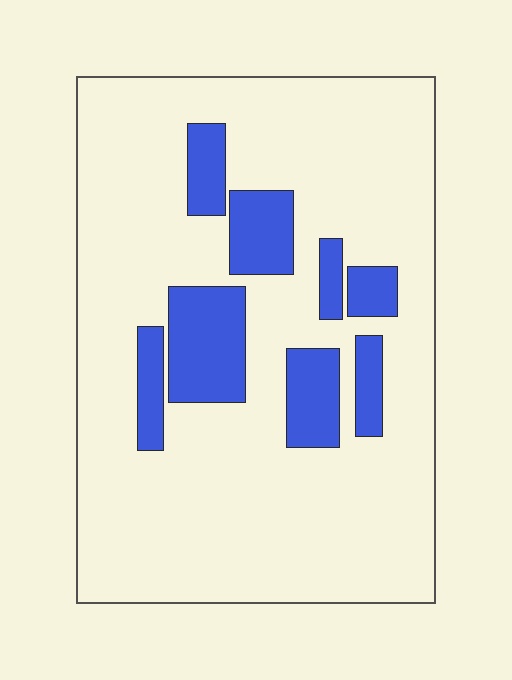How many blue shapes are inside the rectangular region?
8.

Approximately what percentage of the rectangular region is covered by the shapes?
Approximately 20%.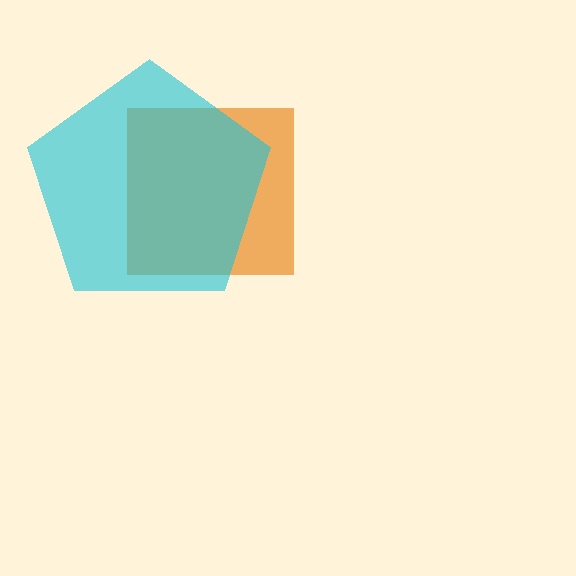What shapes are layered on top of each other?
The layered shapes are: an orange square, a cyan pentagon.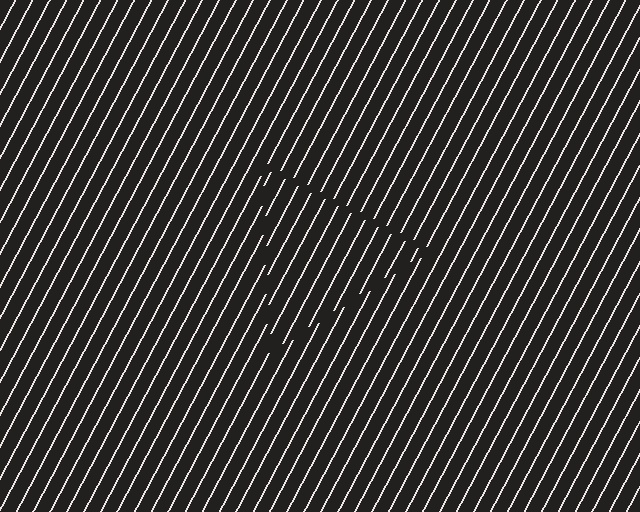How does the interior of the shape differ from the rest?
The interior of the shape contains the same grating, shifted by half a period — the contour is defined by the phase discontinuity where line-ends from the inner and outer gratings abut.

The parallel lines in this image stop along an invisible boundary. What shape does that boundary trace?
An illusory triangle. The interior of the shape contains the same grating, shifted by half a period — the contour is defined by the phase discontinuity where line-ends from the inner and outer gratings abut.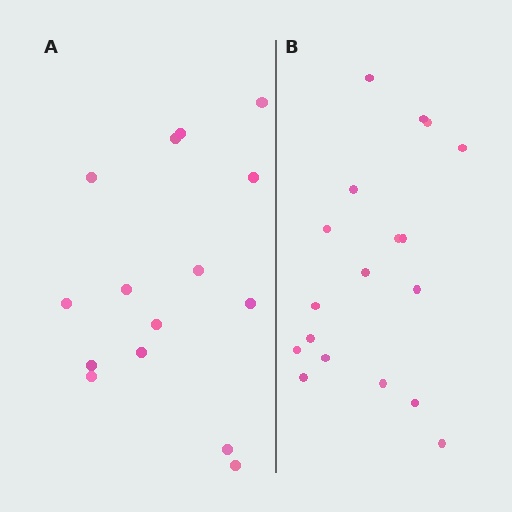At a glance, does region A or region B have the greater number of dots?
Region B (the right region) has more dots.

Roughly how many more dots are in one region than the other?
Region B has just a few more — roughly 2 or 3 more dots than region A.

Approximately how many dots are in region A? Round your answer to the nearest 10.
About 20 dots. (The exact count is 15, which rounds to 20.)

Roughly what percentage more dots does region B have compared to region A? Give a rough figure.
About 20% more.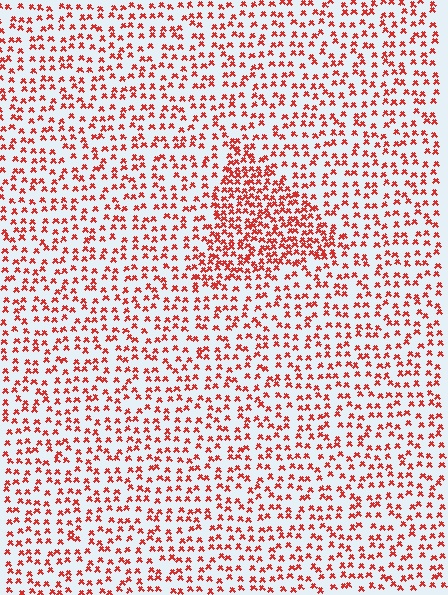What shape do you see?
I see a triangle.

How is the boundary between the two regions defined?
The boundary is defined by a change in element density (approximately 2.0x ratio). All elements are the same color, size, and shape.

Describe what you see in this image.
The image contains small red elements arranged at two different densities. A triangle-shaped region is visible where the elements are more densely packed than the surrounding area.